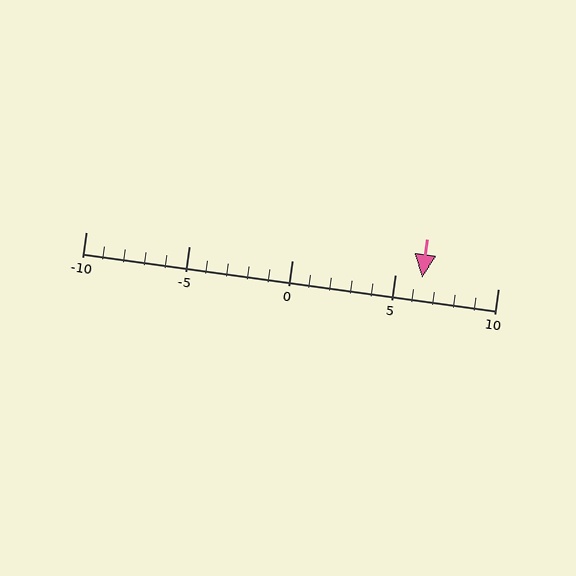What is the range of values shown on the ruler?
The ruler shows values from -10 to 10.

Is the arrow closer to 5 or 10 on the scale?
The arrow is closer to 5.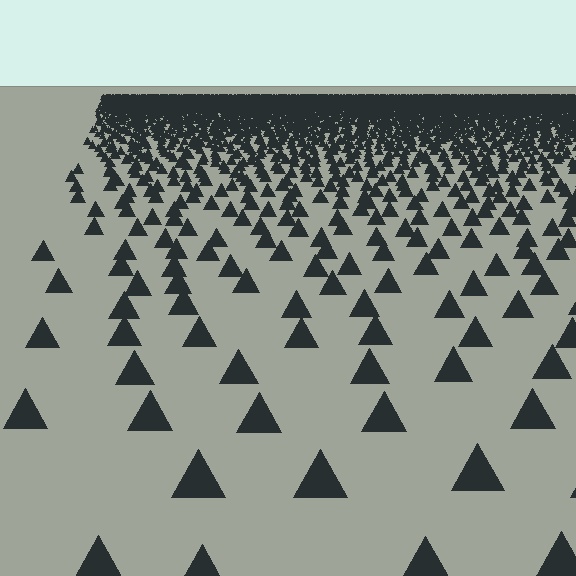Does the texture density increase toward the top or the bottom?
Density increases toward the top.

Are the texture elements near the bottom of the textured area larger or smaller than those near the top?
Larger. Near the bottom, elements are closer to the viewer and appear at a bigger on-screen size.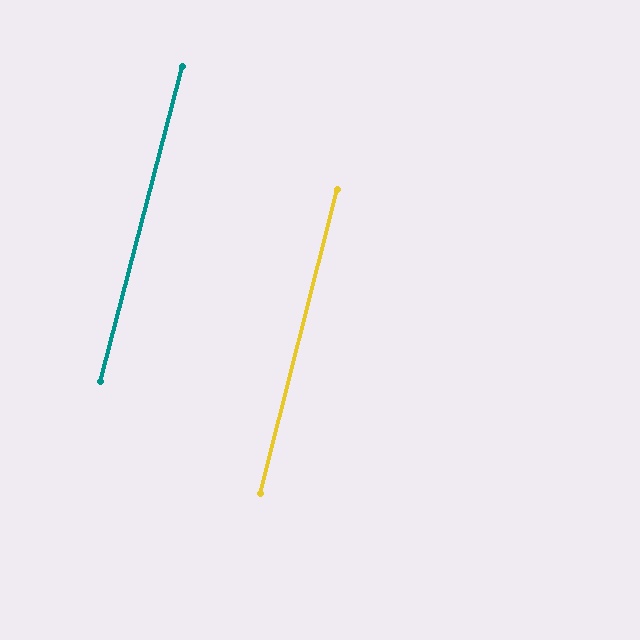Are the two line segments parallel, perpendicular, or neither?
Parallel — their directions differ by only 0.2°.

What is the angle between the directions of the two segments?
Approximately 0 degrees.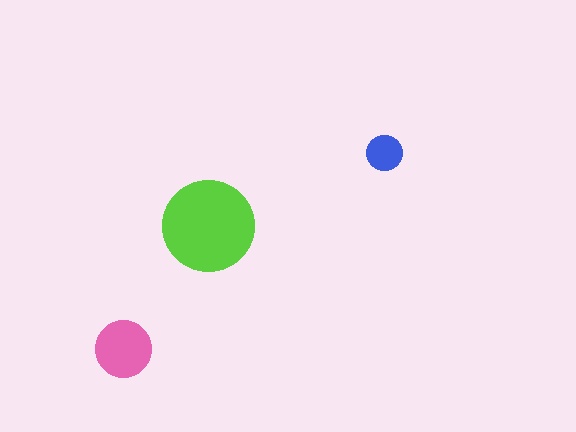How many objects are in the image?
There are 3 objects in the image.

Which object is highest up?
The blue circle is topmost.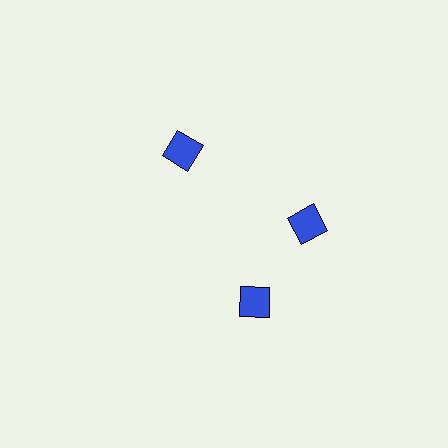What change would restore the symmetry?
The symmetry would be restored by rotating it back into even spacing with its neighbors so that all 3 diamonds sit at equal angles and equal distance from the center.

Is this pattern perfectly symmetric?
No. The 3 blue diamonds are arranged in a ring, but one element near the 7 o'clock position is rotated out of alignment along the ring, breaking the 3-fold rotational symmetry.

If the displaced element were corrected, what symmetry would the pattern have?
It would have 3-fold rotational symmetry — the pattern would map onto itself every 120 degrees.